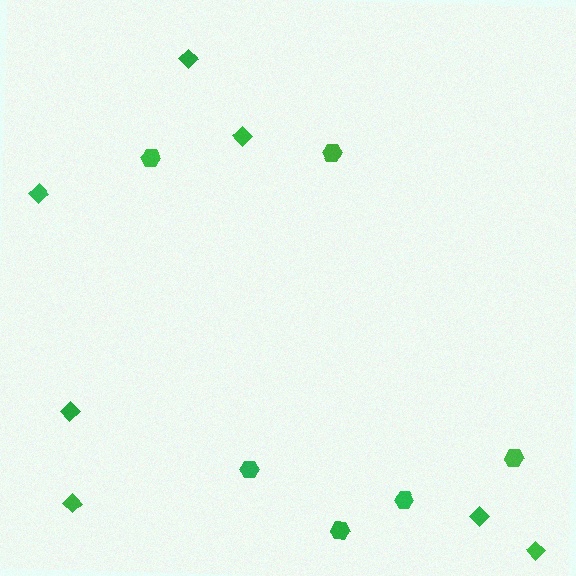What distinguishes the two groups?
There are 2 groups: one group of hexagons (6) and one group of diamonds (7).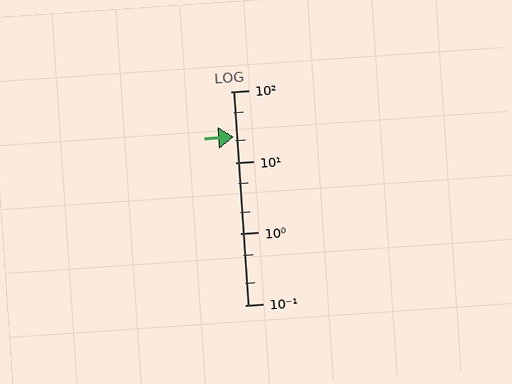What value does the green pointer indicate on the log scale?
The pointer indicates approximately 23.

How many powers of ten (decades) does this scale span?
The scale spans 3 decades, from 0.1 to 100.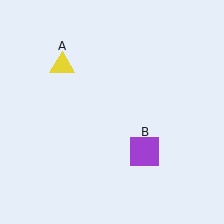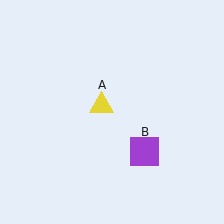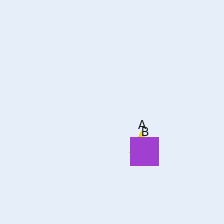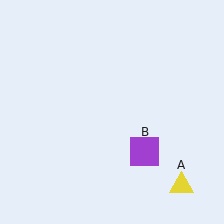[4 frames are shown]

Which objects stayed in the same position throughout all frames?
Purple square (object B) remained stationary.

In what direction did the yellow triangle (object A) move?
The yellow triangle (object A) moved down and to the right.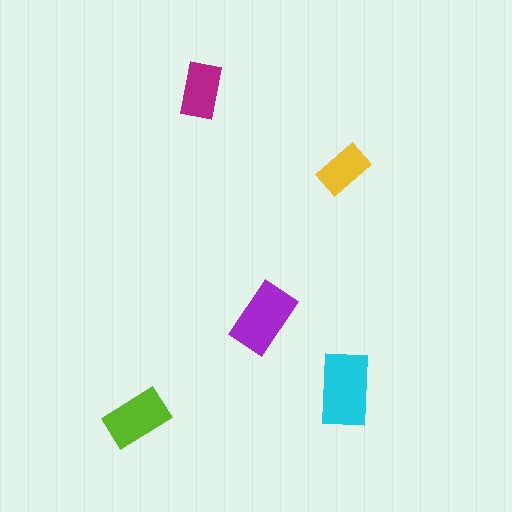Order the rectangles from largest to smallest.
the cyan one, the purple one, the lime one, the magenta one, the yellow one.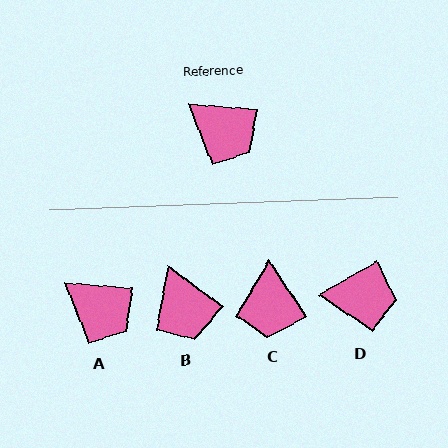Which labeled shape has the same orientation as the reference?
A.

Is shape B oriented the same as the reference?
No, it is off by about 32 degrees.